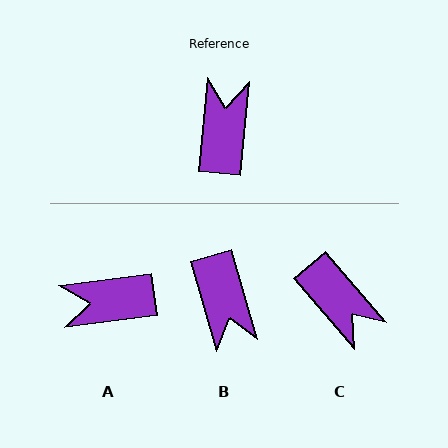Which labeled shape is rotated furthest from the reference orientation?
B, about 159 degrees away.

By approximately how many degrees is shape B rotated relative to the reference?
Approximately 159 degrees clockwise.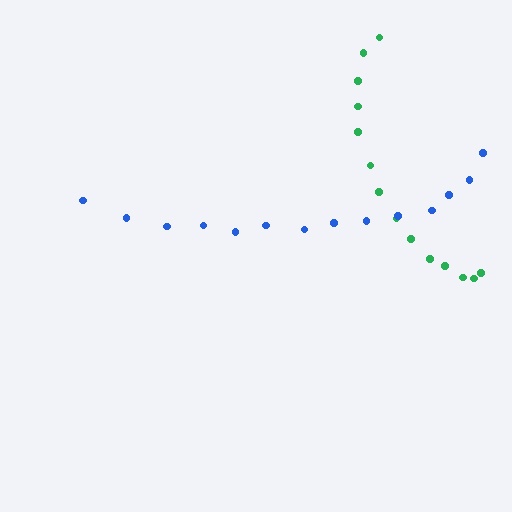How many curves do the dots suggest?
There are 2 distinct paths.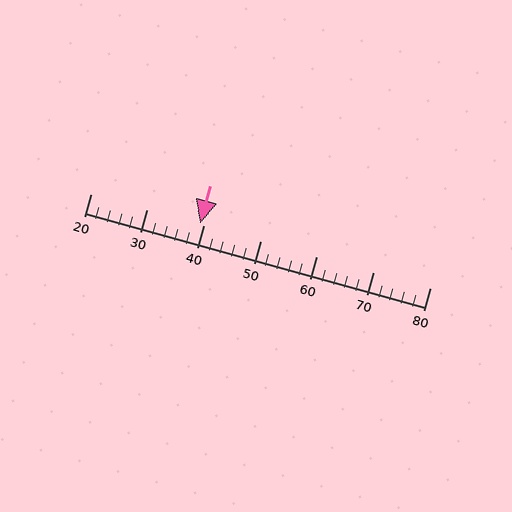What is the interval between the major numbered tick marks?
The major tick marks are spaced 10 units apart.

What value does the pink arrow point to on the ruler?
The pink arrow points to approximately 39.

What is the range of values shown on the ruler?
The ruler shows values from 20 to 80.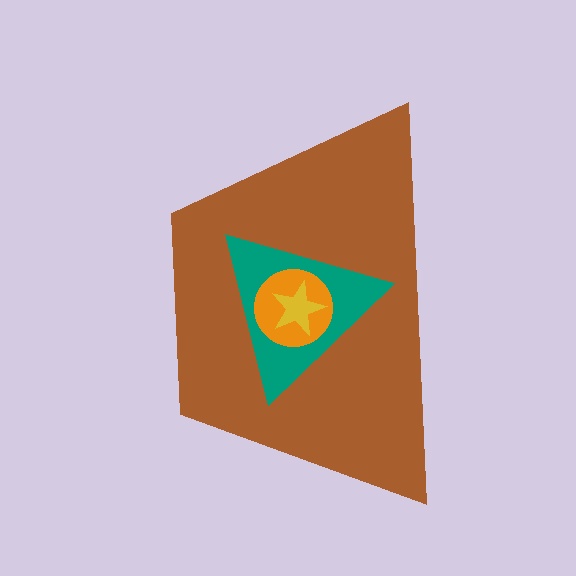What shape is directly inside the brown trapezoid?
The teal triangle.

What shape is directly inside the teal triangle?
The orange circle.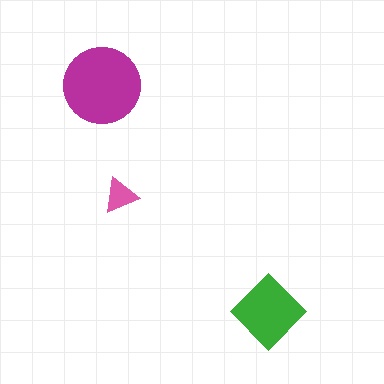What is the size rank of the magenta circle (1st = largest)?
1st.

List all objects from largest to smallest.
The magenta circle, the green diamond, the pink triangle.